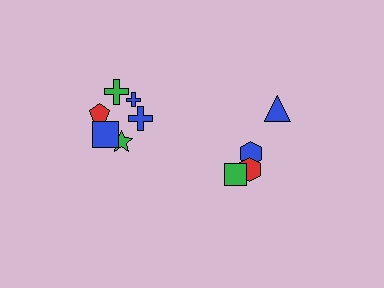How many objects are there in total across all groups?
There are 10 objects.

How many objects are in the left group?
There are 6 objects.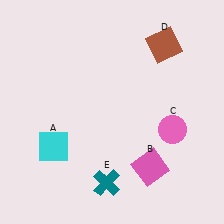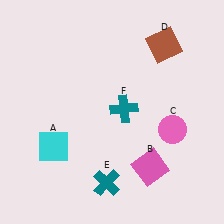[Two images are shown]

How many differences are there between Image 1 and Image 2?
There is 1 difference between the two images.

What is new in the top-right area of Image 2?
A teal cross (F) was added in the top-right area of Image 2.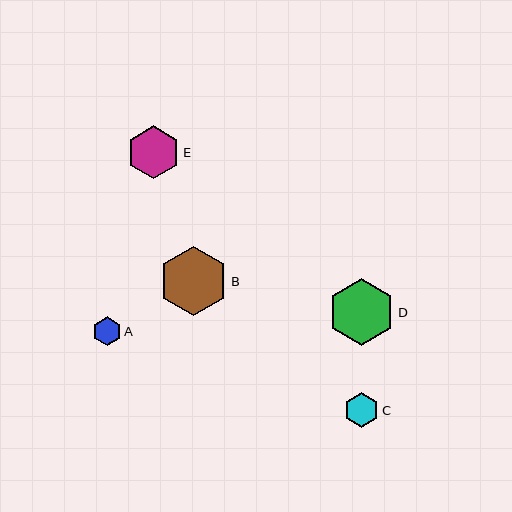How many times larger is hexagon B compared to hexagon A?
Hexagon B is approximately 2.5 times the size of hexagon A.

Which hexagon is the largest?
Hexagon B is the largest with a size of approximately 70 pixels.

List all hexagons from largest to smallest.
From largest to smallest: B, D, E, C, A.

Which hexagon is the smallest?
Hexagon A is the smallest with a size of approximately 28 pixels.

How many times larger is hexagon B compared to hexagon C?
Hexagon B is approximately 2.0 times the size of hexagon C.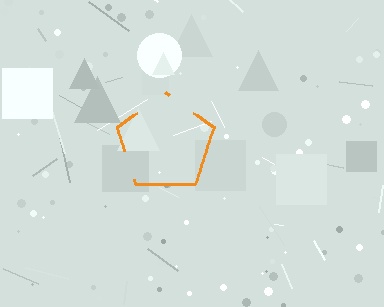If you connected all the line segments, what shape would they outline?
They would outline a pentagon.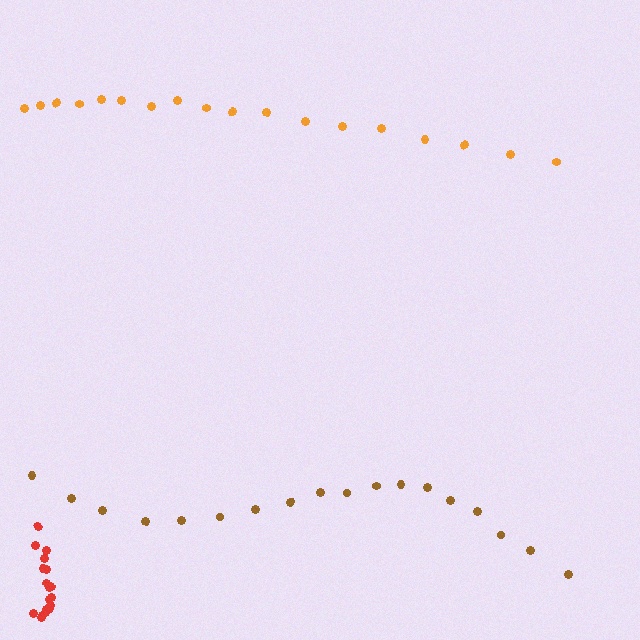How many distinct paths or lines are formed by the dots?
There are 3 distinct paths.